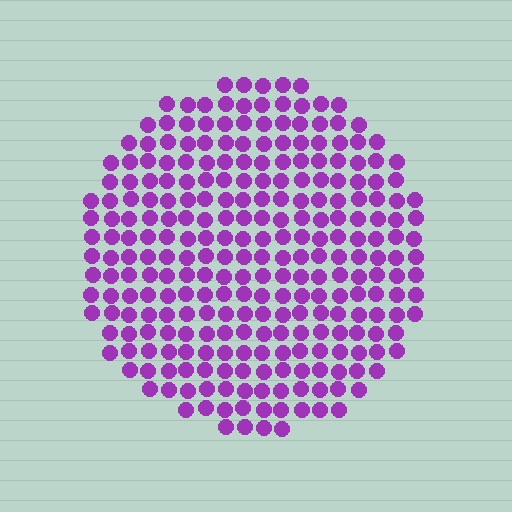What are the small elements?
The small elements are circles.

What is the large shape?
The large shape is a circle.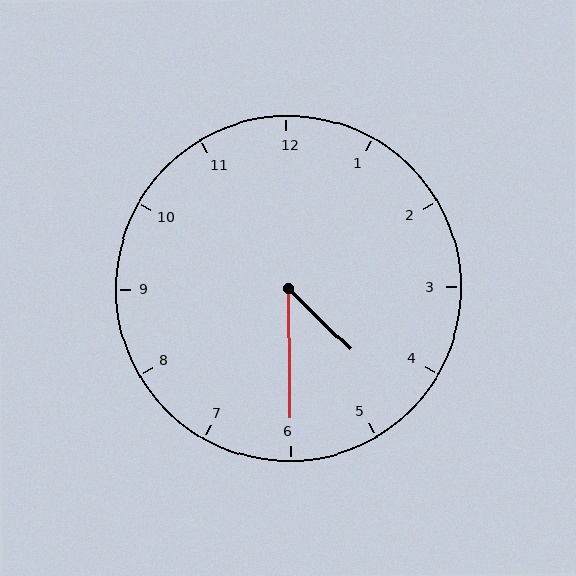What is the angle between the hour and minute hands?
Approximately 45 degrees.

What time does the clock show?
4:30.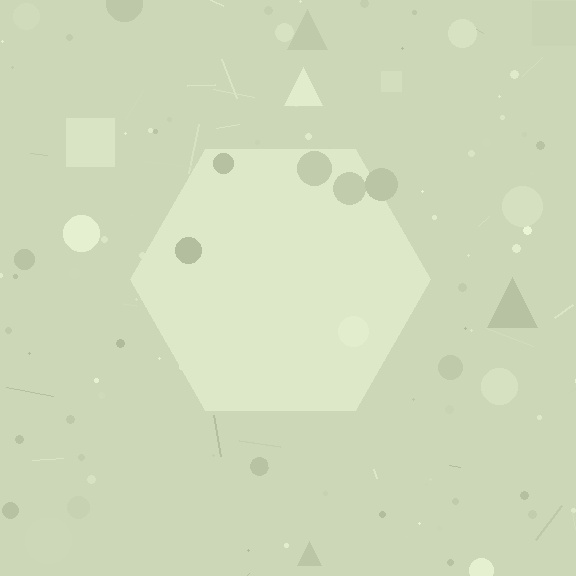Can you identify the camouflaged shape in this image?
The camouflaged shape is a hexagon.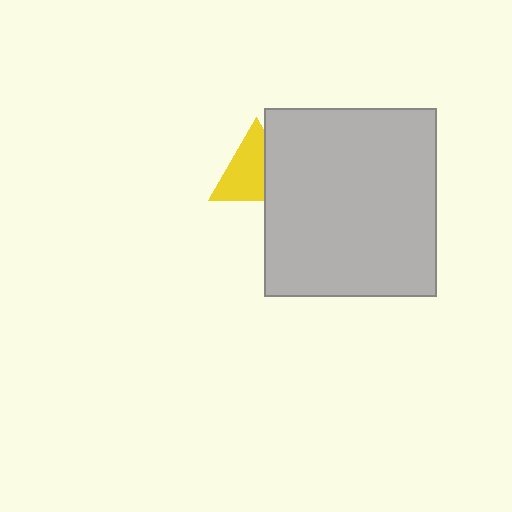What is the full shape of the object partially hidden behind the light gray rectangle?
The partially hidden object is a yellow triangle.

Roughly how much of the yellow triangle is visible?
About half of it is visible (roughly 63%).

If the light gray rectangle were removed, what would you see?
You would see the complete yellow triangle.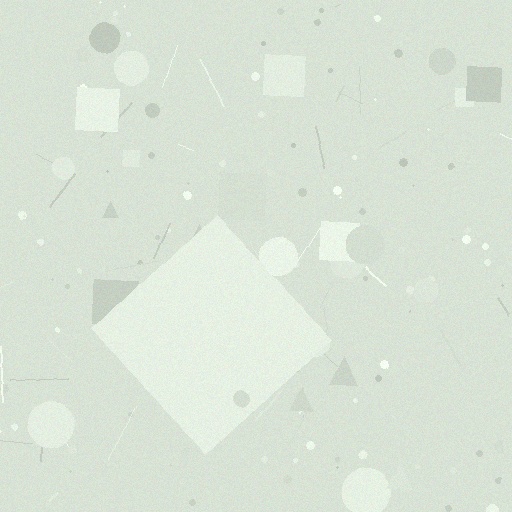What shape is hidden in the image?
A diamond is hidden in the image.